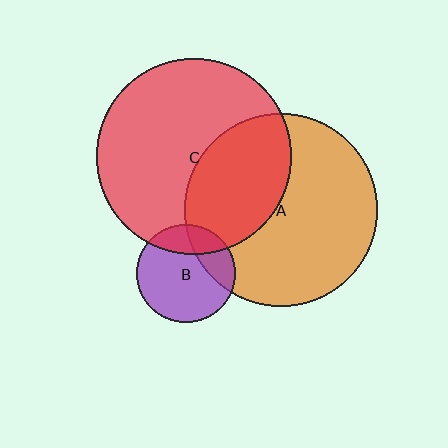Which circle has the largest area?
Circle C (red).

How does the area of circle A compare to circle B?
Approximately 3.8 times.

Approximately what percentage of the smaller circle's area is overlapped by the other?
Approximately 20%.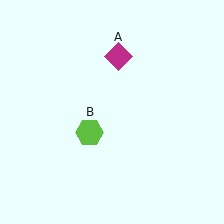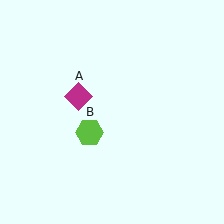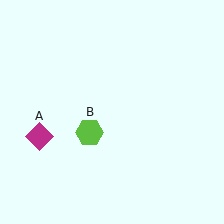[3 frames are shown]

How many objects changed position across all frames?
1 object changed position: magenta diamond (object A).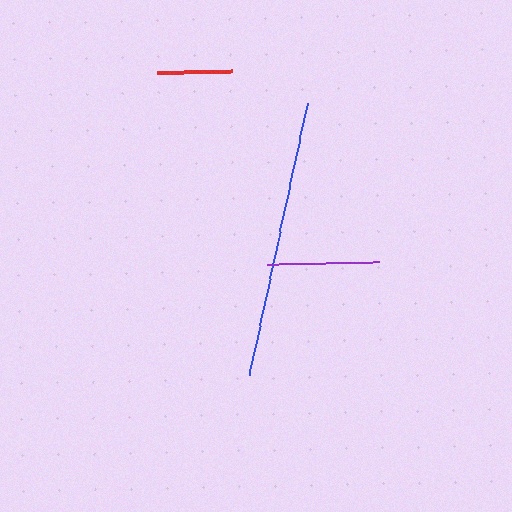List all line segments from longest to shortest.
From longest to shortest: blue, purple, red.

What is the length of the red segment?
The red segment is approximately 75 pixels long.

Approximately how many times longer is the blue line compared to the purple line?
The blue line is approximately 2.5 times the length of the purple line.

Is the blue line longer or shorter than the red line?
The blue line is longer than the red line.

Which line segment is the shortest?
The red line is the shortest at approximately 75 pixels.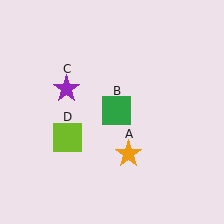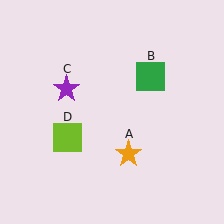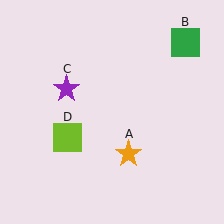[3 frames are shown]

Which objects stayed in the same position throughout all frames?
Orange star (object A) and purple star (object C) and lime square (object D) remained stationary.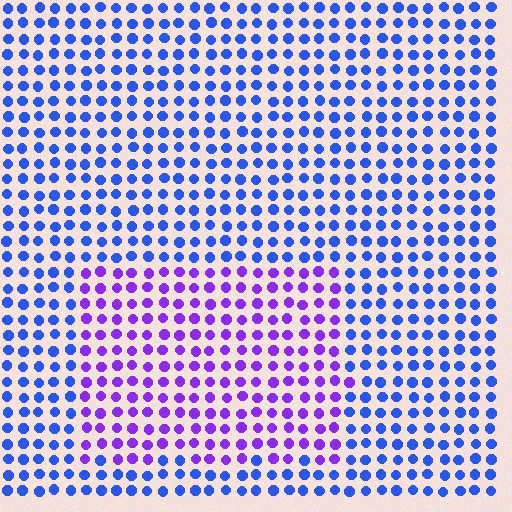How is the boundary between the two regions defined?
The boundary is defined purely by a slight shift in hue (about 45 degrees). Spacing, size, and orientation are identical on both sides.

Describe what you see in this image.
The image is filled with small blue elements in a uniform arrangement. A rectangle-shaped region is visible where the elements are tinted to a slightly different hue, forming a subtle color boundary.